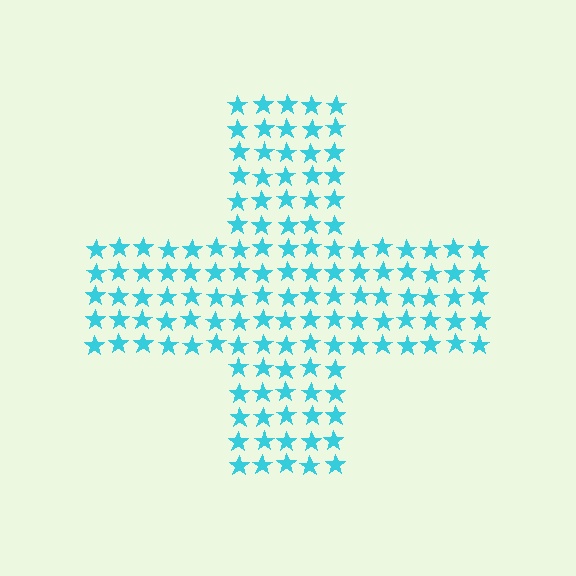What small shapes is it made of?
It is made of small stars.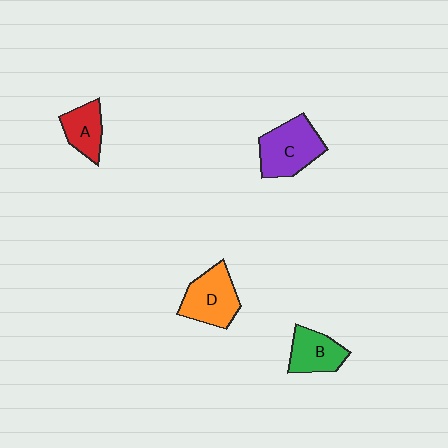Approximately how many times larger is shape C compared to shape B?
Approximately 1.4 times.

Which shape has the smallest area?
Shape A (red).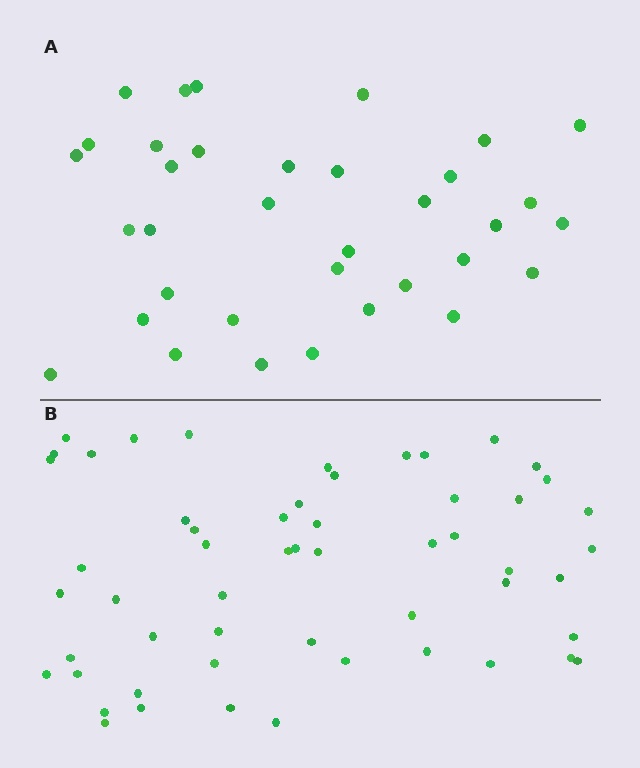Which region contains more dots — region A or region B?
Region B (the bottom region) has more dots.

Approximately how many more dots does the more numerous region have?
Region B has approximately 20 more dots than region A.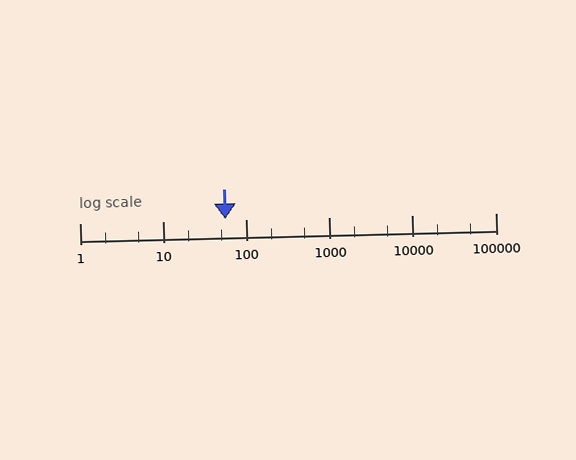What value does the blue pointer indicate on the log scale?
The pointer indicates approximately 56.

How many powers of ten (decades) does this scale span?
The scale spans 5 decades, from 1 to 100000.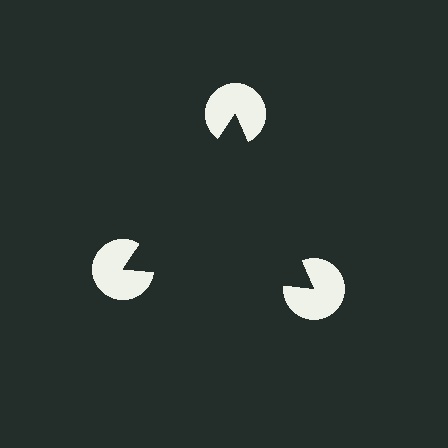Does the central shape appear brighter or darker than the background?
It typically appears slightly darker than the background, even though no actual brightness change is drawn.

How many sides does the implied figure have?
3 sides.